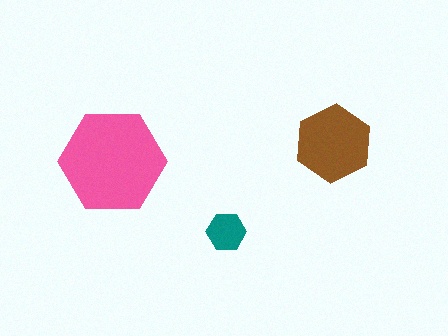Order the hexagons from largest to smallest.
the pink one, the brown one, the teal one.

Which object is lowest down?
The teal hexagon is bottommost.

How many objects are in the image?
There are 3 objects in the image.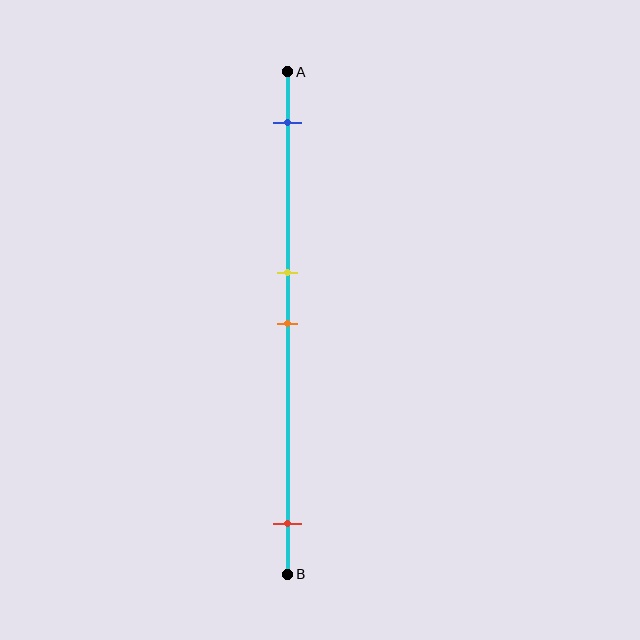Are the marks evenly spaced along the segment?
No, the marks are not evenly spaced.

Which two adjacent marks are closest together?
The yellow and orange marks are the closest adjacent pair.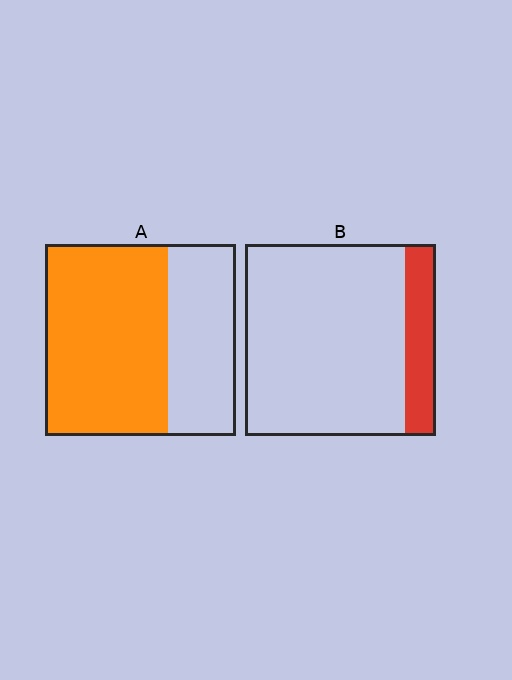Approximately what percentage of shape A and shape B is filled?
A is approximately 65% and B is approximately 15%.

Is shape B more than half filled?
No.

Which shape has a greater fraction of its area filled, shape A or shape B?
Shape A.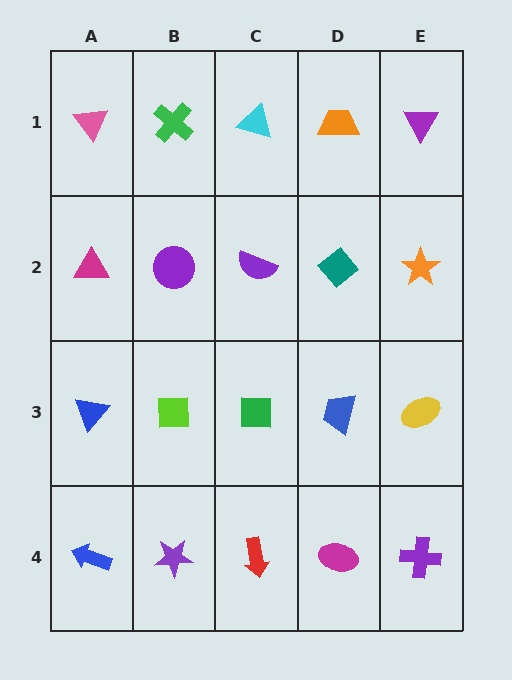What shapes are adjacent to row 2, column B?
A green cross (row 1, column B), a lime square (row 3, column B), a magenta triangle (row 2, column A), a purple semicircle (row 2, column C).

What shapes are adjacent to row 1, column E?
An orange star (row 2, column E), an orange trapezoid (row 1, column D).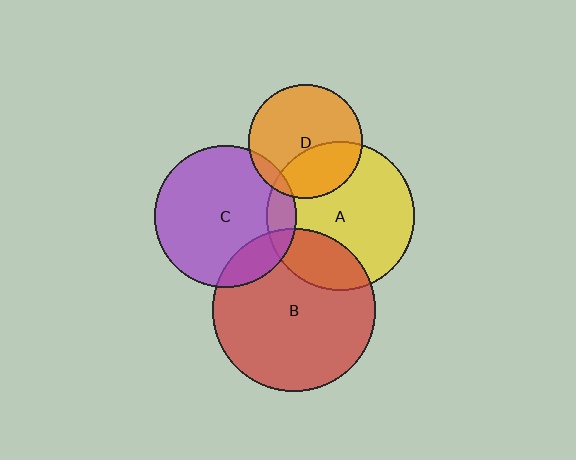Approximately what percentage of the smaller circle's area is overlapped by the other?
Approximately 10%.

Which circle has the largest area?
Circle B (red).